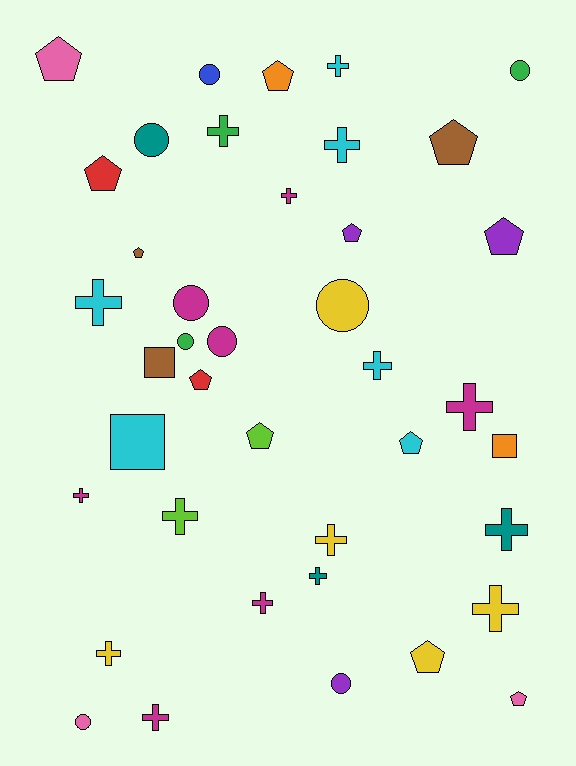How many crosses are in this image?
There are 16 crosses.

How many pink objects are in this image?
There are 3 pink objects.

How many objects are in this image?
There are 40 objects.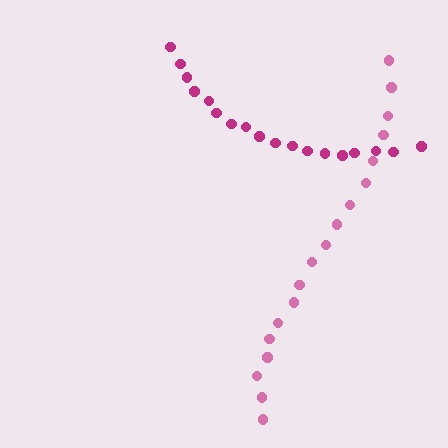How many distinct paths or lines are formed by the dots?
There are 2 distinct paths.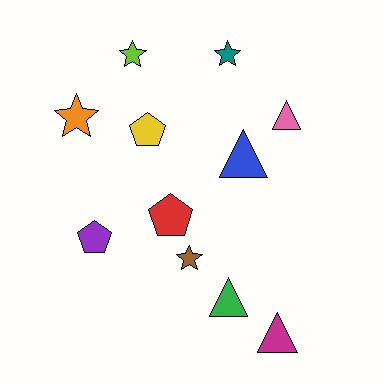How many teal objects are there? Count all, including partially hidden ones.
There is 1 teal object.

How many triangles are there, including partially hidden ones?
There are 4 triangles.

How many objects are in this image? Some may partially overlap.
There are 11 objects.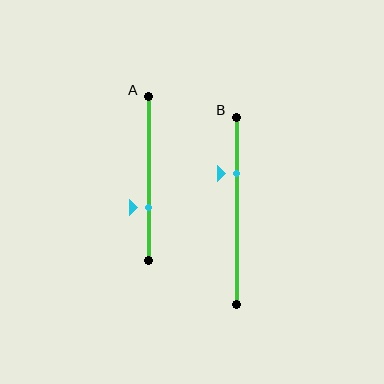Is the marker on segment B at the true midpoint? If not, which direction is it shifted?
No, the marker on segment B is shifted upward by about 20% of the segment length.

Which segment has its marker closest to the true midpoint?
Segment A has its marker closest to the true midpoint.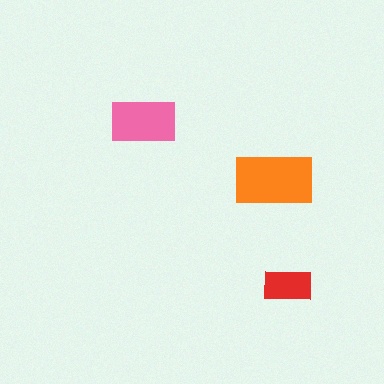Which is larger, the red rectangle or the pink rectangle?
The pink one.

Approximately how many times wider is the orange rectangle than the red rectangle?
About 1.5 times wider.